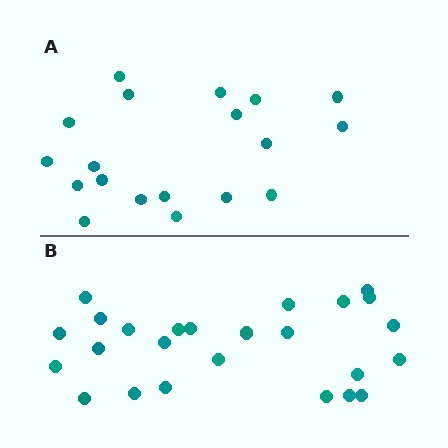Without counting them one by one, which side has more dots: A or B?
Region B (the bottom region) has more dots.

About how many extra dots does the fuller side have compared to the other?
Region B has about 6 more dots than region A.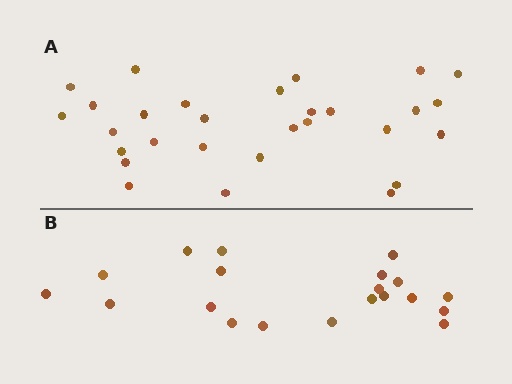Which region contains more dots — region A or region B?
Region A (the top region) has more dots.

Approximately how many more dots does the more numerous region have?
Region A has roughly 8 or so more dots than region B.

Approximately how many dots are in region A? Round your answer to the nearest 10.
About 30 dots. (The exact count is 29, which rounds to 30.)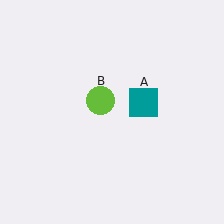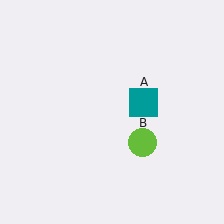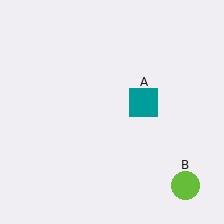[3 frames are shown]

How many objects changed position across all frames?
1 object changed position: lime circle (object B).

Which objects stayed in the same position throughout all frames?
Teal square (object A) remained stationary.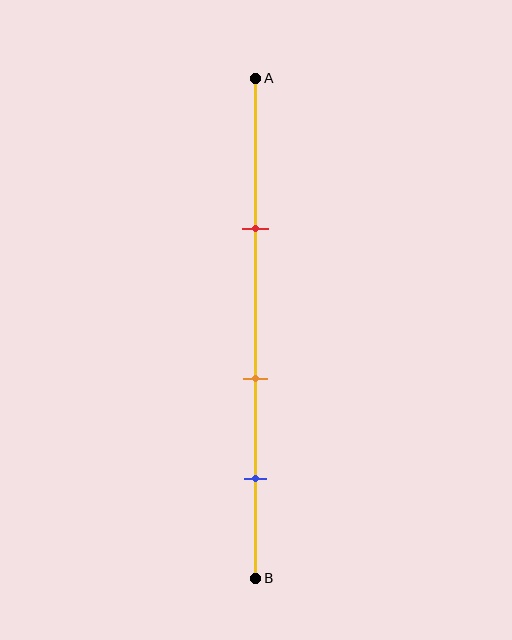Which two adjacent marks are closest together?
The orange and blue marks are the closest adjacent pair.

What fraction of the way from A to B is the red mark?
The red mark is approximately 30% (0.3) of the way from A to B.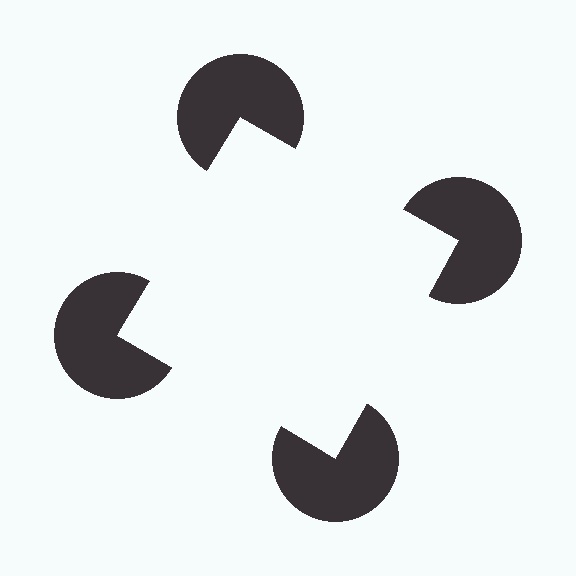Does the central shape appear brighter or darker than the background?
It typically appears slightly brighter than the background, even though no actual brightness change is drawn.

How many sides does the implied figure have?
4 sides.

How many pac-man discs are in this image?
There are 4 — one at each vertex of the illusory square.